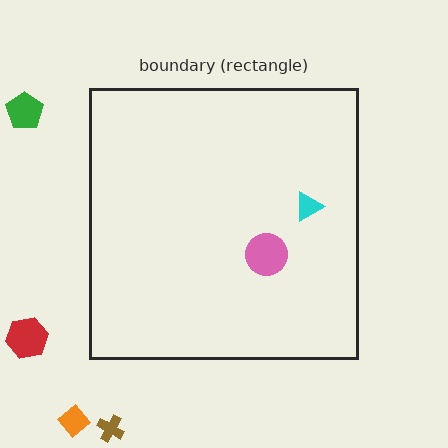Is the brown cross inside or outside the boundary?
Outside.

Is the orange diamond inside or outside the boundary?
Outside.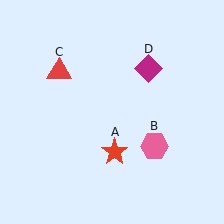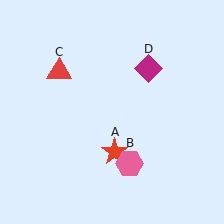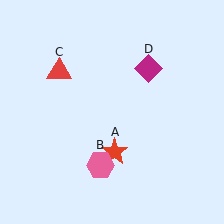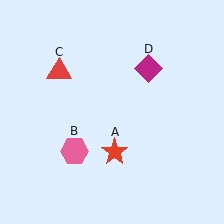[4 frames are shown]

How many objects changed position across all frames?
1 object changed position: pink hexagon (object B).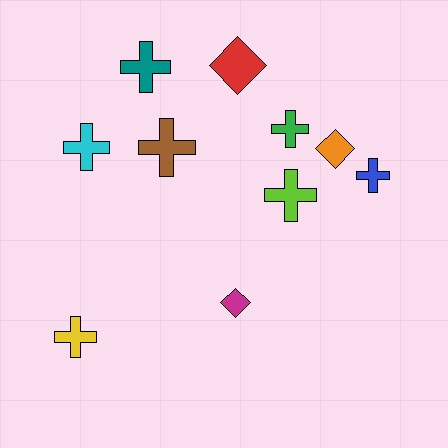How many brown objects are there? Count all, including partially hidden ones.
There is 1 brown object.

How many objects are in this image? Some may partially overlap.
There are 10 objects.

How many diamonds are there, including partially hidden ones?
There are 3 diamonds.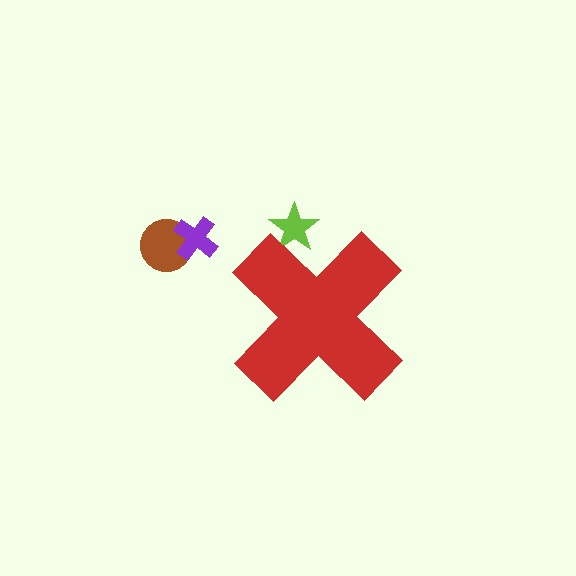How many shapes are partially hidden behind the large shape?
1 shape is partially hidden.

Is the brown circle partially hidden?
No, the brown circle is fully visible.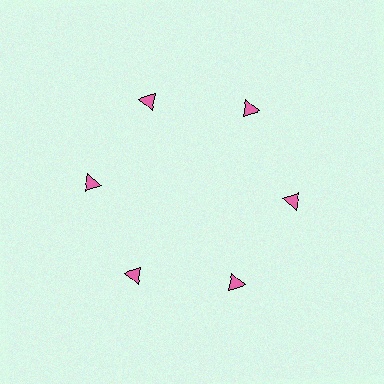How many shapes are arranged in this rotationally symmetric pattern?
There are 6 shapes, arranged in 6 groups of 1.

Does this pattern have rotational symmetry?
Yes, this pattern has 6-fold rotational symmetry. It looks the same after rotating 60 degrees around the center.